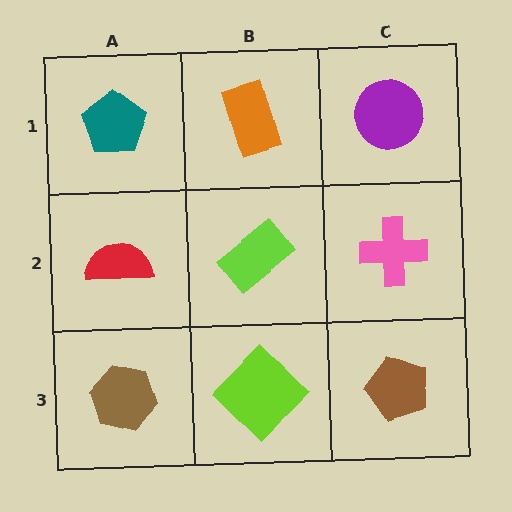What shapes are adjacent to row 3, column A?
A red semicircle (row 2, column A), a lime diamond (row 3, column B).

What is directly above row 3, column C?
A pink cross.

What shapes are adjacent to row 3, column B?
A lime rectangle (row 2, column B), a brown hexagon (row 3, column A), a brown pentagon (row 3, column C).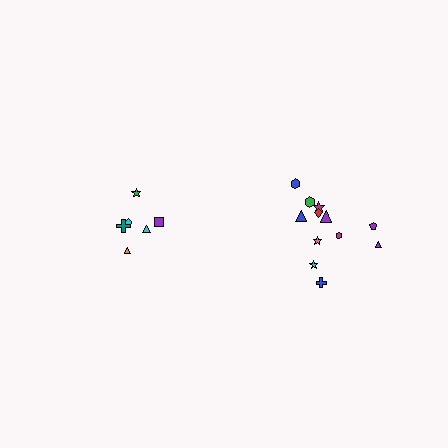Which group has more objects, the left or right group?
The right group.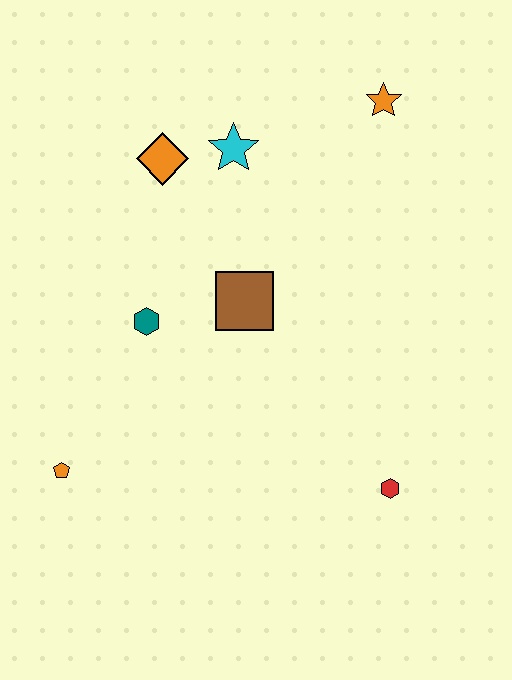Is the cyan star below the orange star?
Yes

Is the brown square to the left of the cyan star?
No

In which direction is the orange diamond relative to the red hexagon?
The orange diamond is above the red hexagon.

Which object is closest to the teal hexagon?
The brown square is closest to the teal hexagon.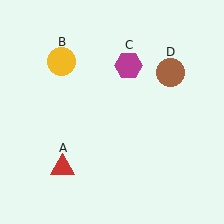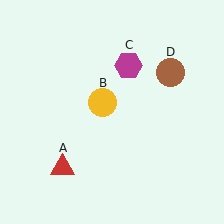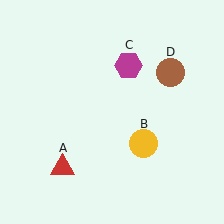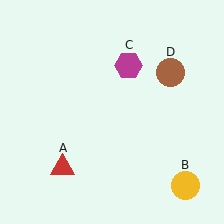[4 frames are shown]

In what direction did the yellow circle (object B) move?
The yellow circle (object B) moved down and to the right.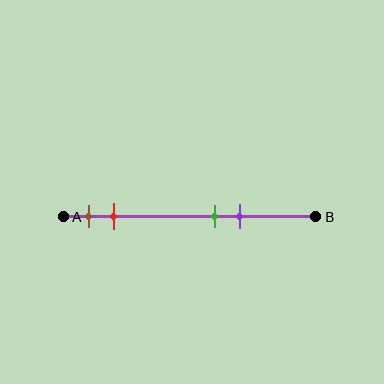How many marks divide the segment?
There are 4 marks dividing the segment.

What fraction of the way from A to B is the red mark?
The red mark is approximately 20% (0.2) of the way from A to B.